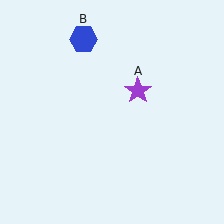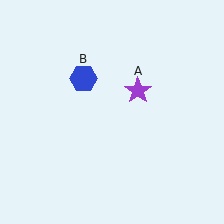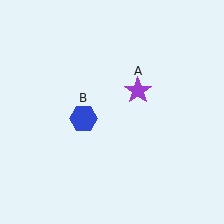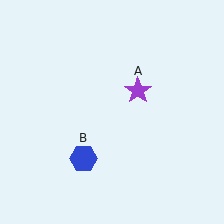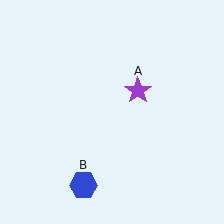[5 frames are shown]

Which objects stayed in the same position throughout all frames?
Purple star (object A) remained stationary.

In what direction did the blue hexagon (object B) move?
The blue hexagon (object B) moved down.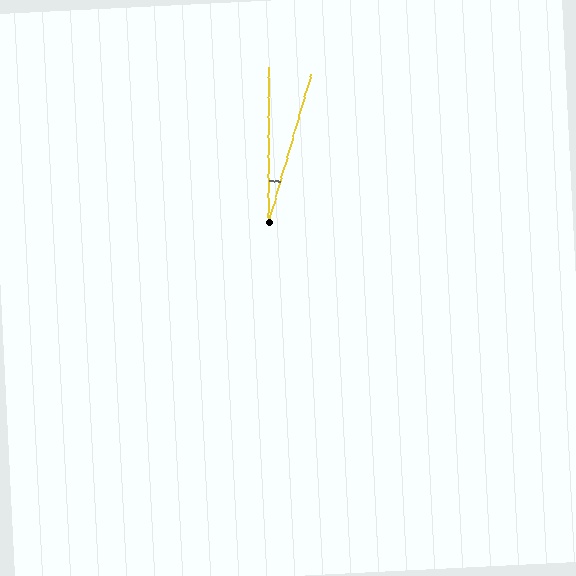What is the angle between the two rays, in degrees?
Approximately 16 degrees.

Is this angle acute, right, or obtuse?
It is acute.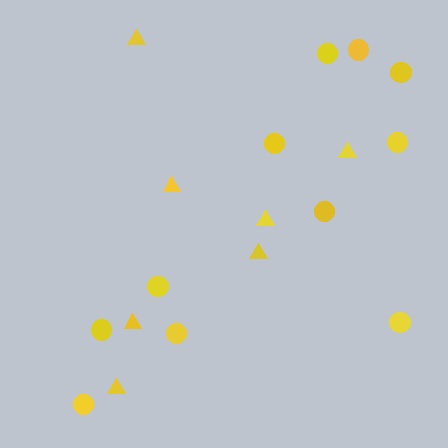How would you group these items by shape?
There are 2 groups: one group of circles (11) and one group of triangles (7).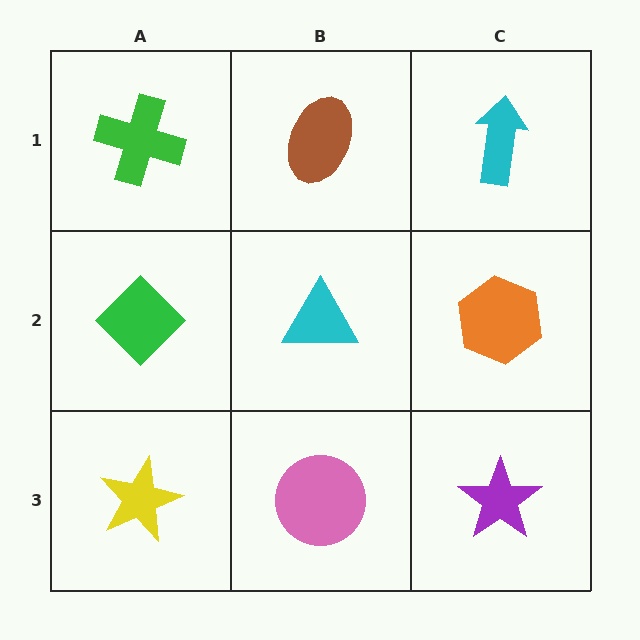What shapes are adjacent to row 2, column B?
A brown ellipse (row 1, column B), a pink circle (row 3, column B), a green diamond (row 2, column A), an orange hexagon (row 2, column C).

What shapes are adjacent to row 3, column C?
An orange hexagon (row 2, column C), a pink circle (row 3, column B).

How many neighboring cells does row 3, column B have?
3.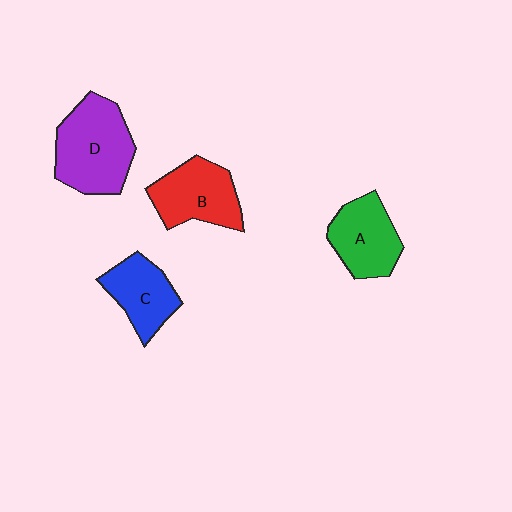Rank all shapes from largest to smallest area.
From largest to smallest: D (purple), B (red), A (green), C (blue).